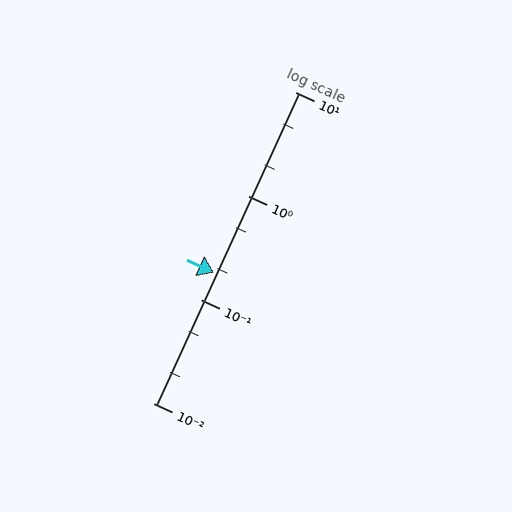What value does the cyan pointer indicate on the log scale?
The pointer indicates approximately 0.18.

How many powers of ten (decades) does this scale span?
The scale spans 3 decades, from 0.01 to 10.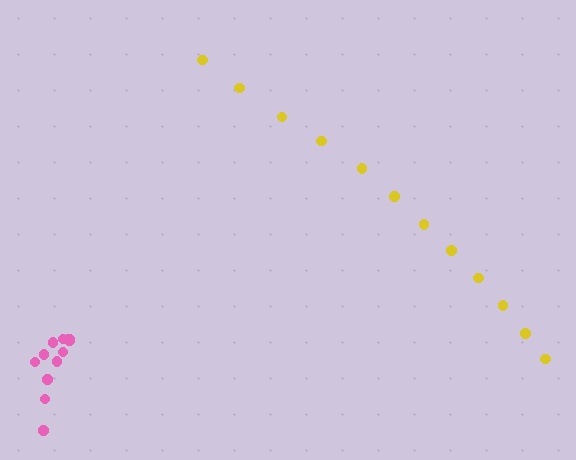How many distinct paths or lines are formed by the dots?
There are 2 distinct paths.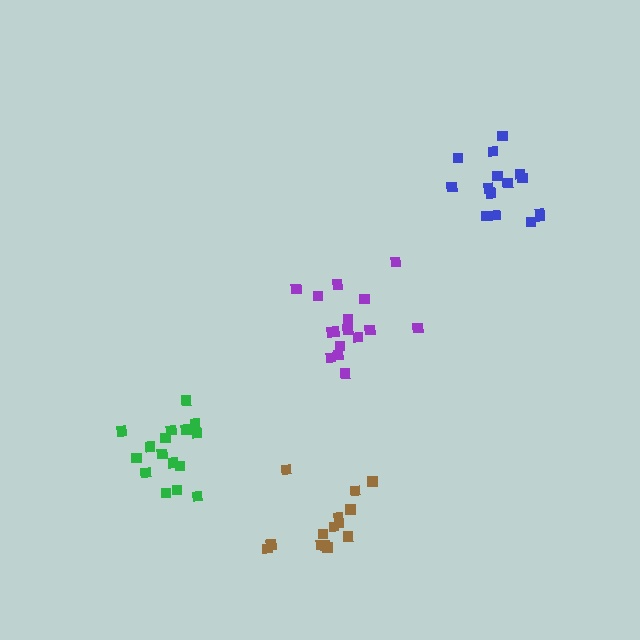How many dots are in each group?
Group 1: 17 dots, Group 2: 16 dots, Group 3: 14 dots, Group 4: 15 dots (62 total).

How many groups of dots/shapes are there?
There are 4 groups.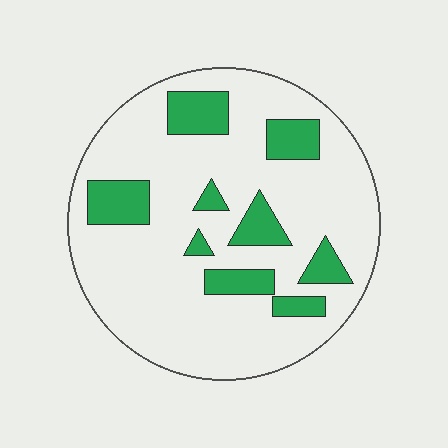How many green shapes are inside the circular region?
9.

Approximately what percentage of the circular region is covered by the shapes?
Approximately 20%.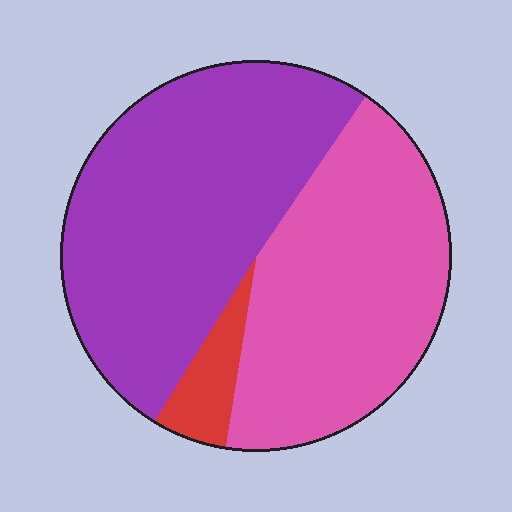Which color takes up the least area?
Red, at roughly 5%.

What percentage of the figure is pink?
Pink takes up between a third and a half of the figure.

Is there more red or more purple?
Purple.